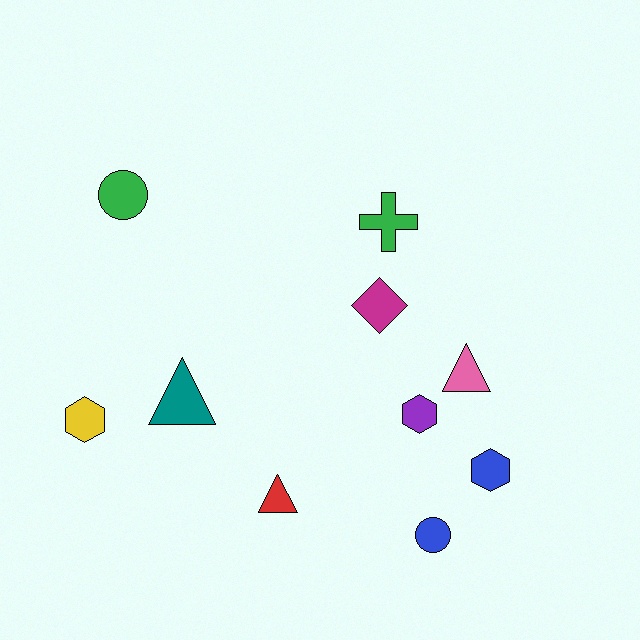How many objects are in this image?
There are 10 objects.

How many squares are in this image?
There are no squares.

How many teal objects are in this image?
There is 1 teal object.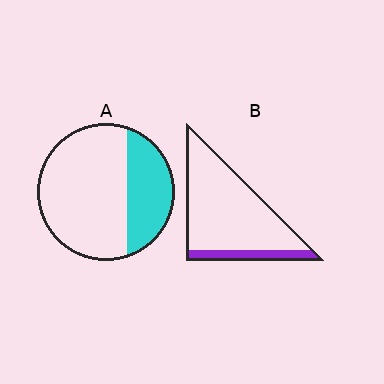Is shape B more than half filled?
No.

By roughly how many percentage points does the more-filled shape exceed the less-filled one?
By roughly 15 percentage points (A over B).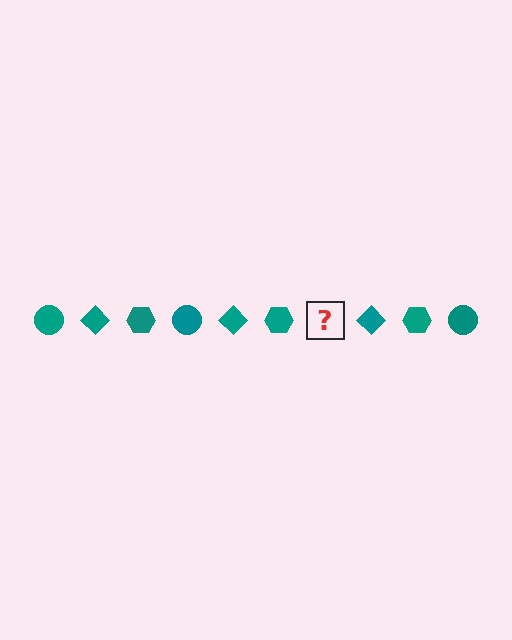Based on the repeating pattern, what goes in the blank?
The blank should be a teal circle.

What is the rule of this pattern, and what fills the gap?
The rule is that the pattern cycles through circle, diamond, hexagon shapes in teal. The gap should be filled with a teal circle.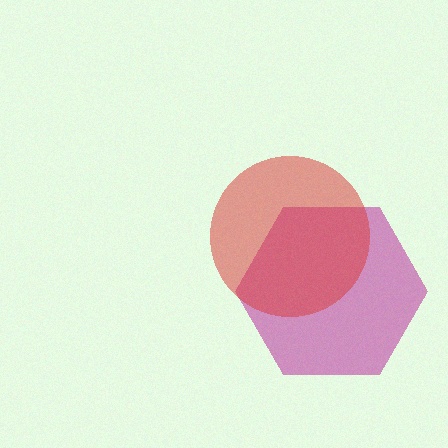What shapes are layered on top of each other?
The layered shapes are: a magenta hexagon, a red circle.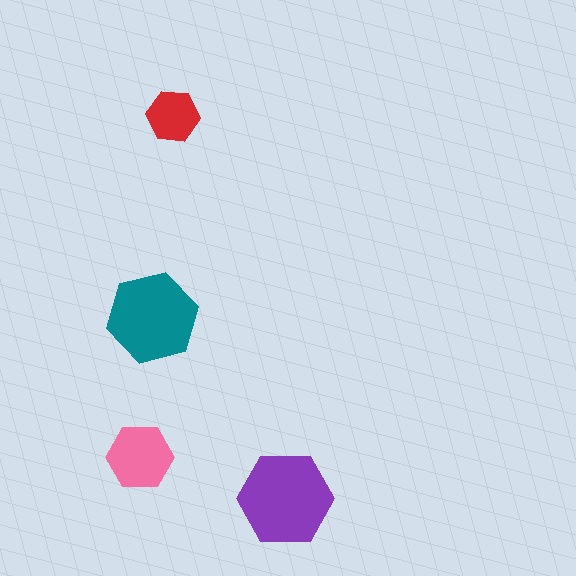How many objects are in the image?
There are 4 objects in the image.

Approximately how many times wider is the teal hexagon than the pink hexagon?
About 1.5 times wider.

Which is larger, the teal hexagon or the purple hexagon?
The purple one.